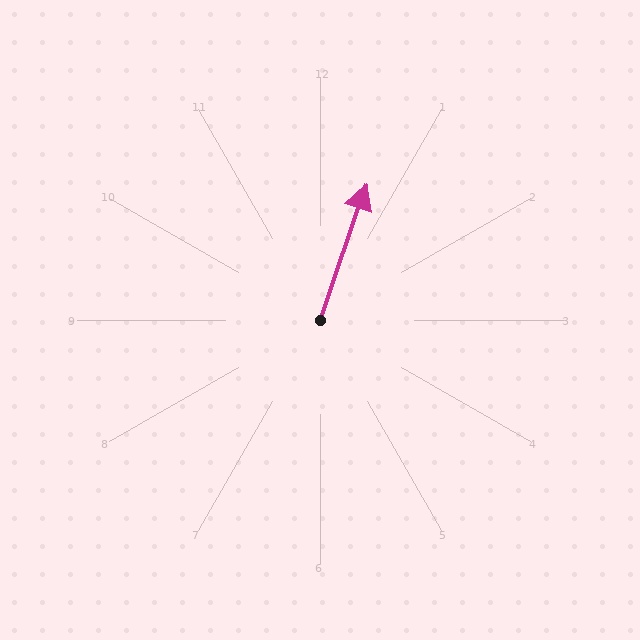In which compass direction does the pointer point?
North.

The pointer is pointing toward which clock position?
Roughly 1 o'clock.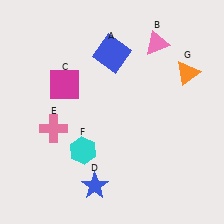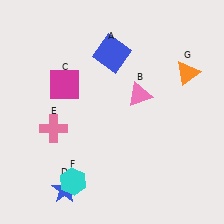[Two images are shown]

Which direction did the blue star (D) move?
The blue star (D) moved left.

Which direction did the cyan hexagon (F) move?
The cyan hexagon (F) moved down.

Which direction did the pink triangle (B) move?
The pink triangle (B) moved down.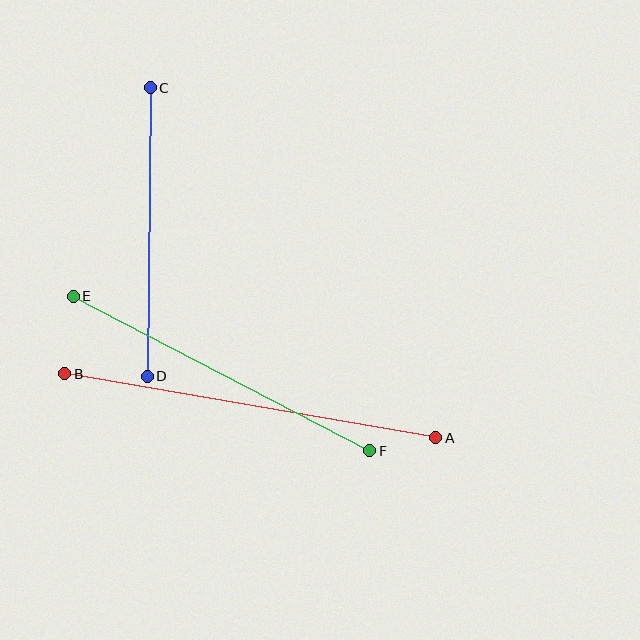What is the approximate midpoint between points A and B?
The midpoint is at approximately (250, 406) pixels.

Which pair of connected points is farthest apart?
Points A and B are farthest apart.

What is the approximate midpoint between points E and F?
The midpoint is at approximately (221, 373) pixels.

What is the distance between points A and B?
The distance is approximately 377 pixels.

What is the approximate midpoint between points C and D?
The midpoint is at approximately (149, 232) pixels.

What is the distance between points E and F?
The distance is approximately 334 pixels.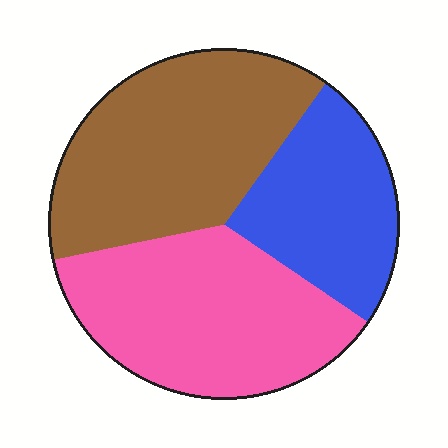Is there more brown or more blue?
Brown.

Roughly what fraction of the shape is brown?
Brown covers 38% of the shape.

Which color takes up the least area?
Blue, at roughly 25%.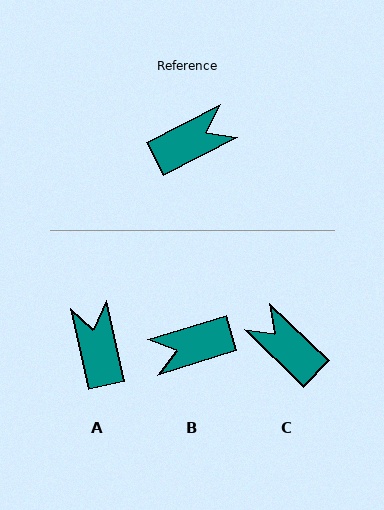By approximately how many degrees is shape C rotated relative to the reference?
Approximately 109 degrees counter-clockwise.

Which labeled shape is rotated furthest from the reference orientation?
B, about 170 degrees away.